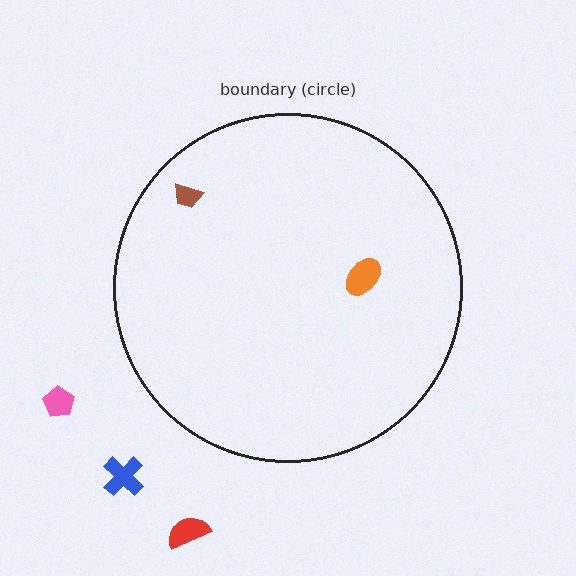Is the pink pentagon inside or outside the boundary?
Outside.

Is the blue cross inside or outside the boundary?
Outside.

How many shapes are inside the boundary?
2 inside, 3 outside.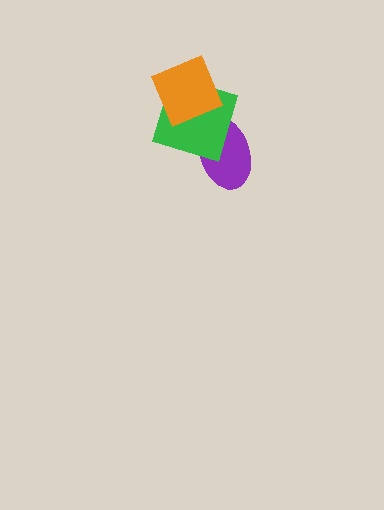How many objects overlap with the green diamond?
2 objects overlap with the green diamond.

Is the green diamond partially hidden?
Yes, it is partially covered by another shape.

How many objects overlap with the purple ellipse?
1 object overlaps with the purple ellipse.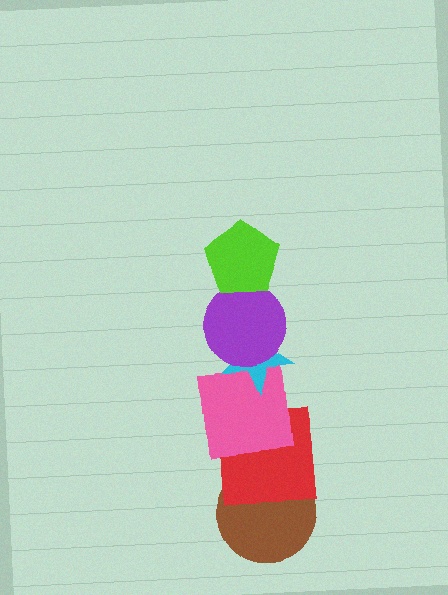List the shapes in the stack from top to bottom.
From top to bottom: the lime pentagon, the purple circle, the cyan star, the pink square, the red square, the brown circle.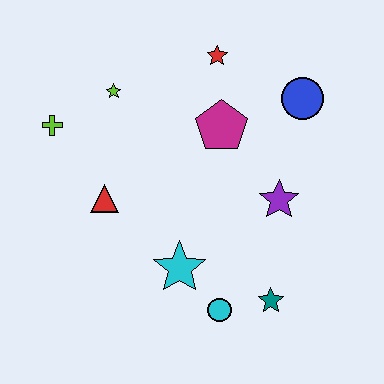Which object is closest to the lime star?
The lime cross is closest to the lime star.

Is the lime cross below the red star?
Yes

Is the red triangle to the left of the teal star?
Yes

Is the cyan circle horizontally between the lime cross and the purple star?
Yes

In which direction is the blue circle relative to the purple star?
The blue circle is above the purple star.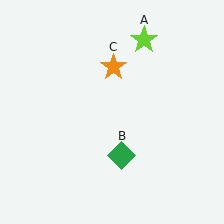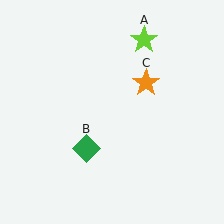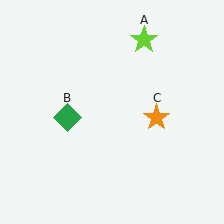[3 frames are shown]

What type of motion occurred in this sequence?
The green diamond (object B), orange star (object C) rotated clockwise around the center of the scene.